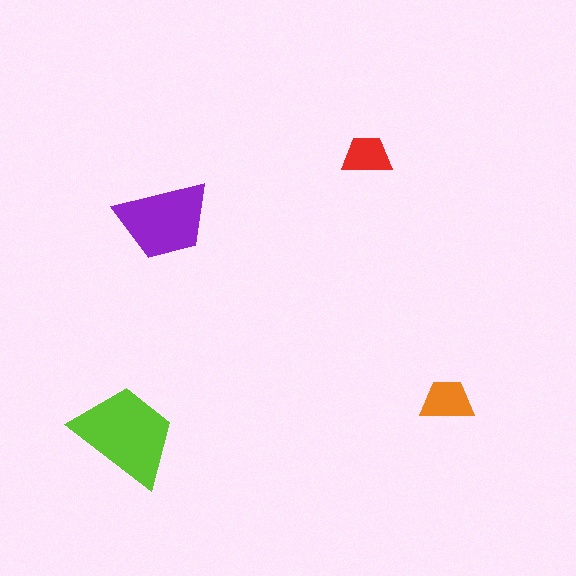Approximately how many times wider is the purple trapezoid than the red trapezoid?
About 2 times wider.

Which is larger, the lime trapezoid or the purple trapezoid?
The lime one.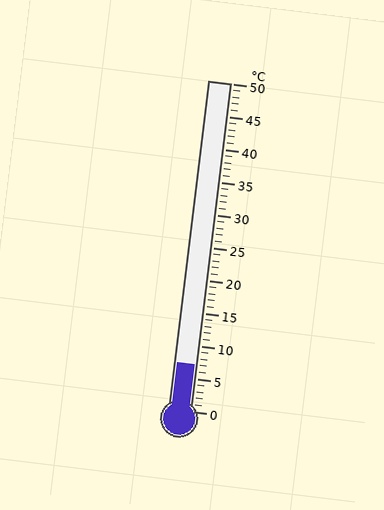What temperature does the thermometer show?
The thermometer shows approximately 7°C.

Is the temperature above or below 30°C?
The temperature is below 30°C.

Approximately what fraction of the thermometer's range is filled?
The thermometer is filled to approximately 15% of its range.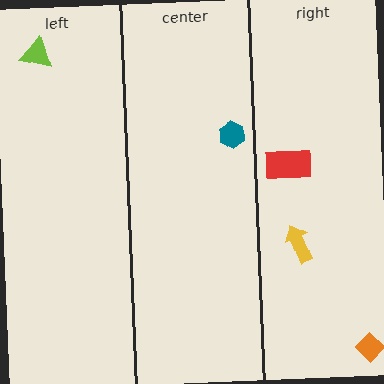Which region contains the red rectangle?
The right region.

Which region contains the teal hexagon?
The center region.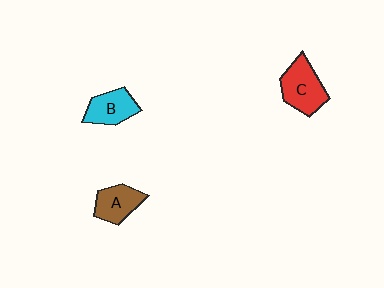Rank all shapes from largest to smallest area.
From largest to smallest: C (red), B (cyan), A (brown).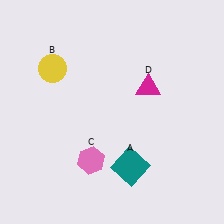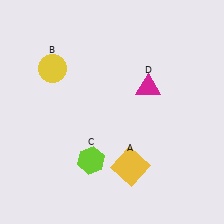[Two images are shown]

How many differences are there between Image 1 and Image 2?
There are 2 differences between the two images.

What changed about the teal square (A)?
In Image 1, A is teal. In Image 2, it changed to yellow.